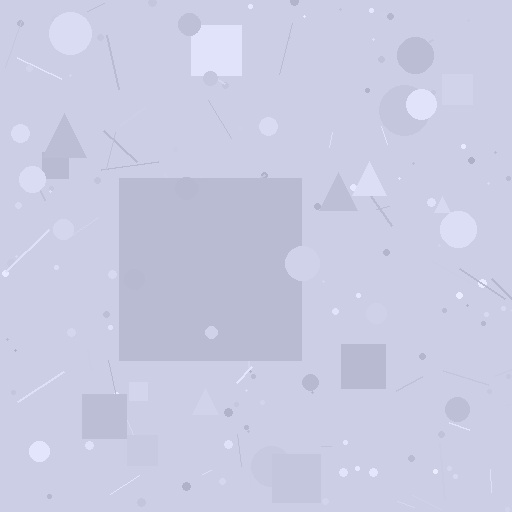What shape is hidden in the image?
A square is hidden in the image.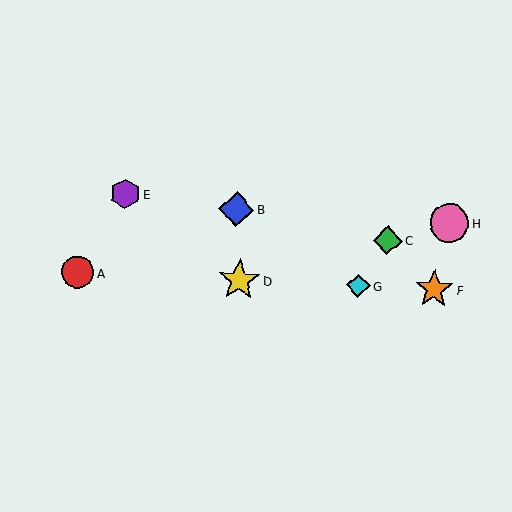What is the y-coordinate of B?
Object B is at y≈209.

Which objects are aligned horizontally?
Objects A, D, F, G are aligned horizontally.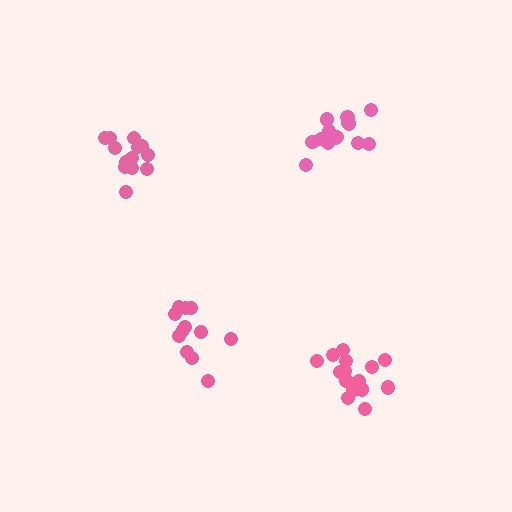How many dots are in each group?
Group 1: 16 dots, Group 2: 14 dots, Group 3: 14 dots, Group 4: 12 dots (56 total).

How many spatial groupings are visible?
There are 4 spatial groupings.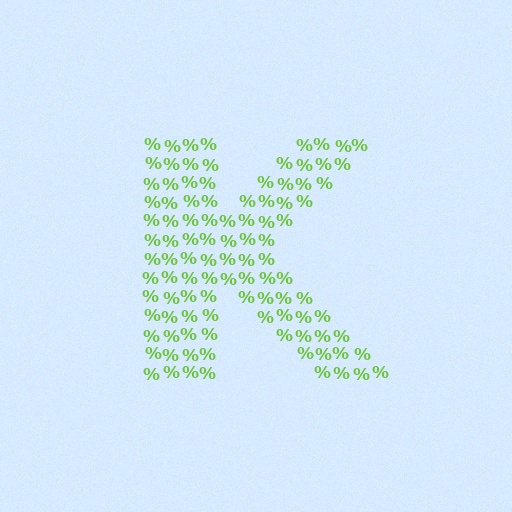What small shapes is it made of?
It is made of small percent signs.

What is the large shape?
The large shape is the letter K.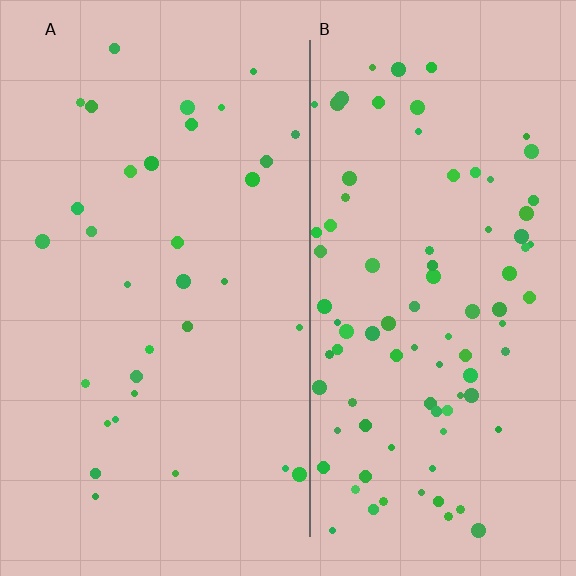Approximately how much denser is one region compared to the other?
Approximately 2.7× — region B over region A.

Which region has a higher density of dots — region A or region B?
B (the right).